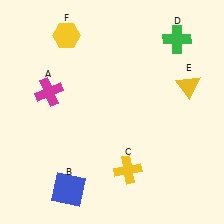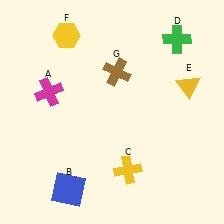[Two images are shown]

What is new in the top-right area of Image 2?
A brown cross (G) was added in the top-right area of Image 2.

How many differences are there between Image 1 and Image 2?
There is 1 difference between the two images.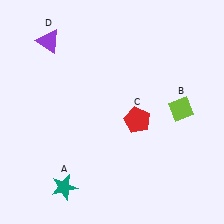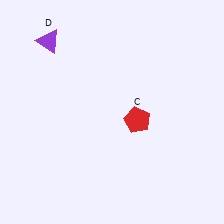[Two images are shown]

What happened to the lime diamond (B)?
The lime diamond (B) was removed in Image 2. It was in the top-right area of Image 1.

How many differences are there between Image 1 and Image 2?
There are 2 differences between the two images.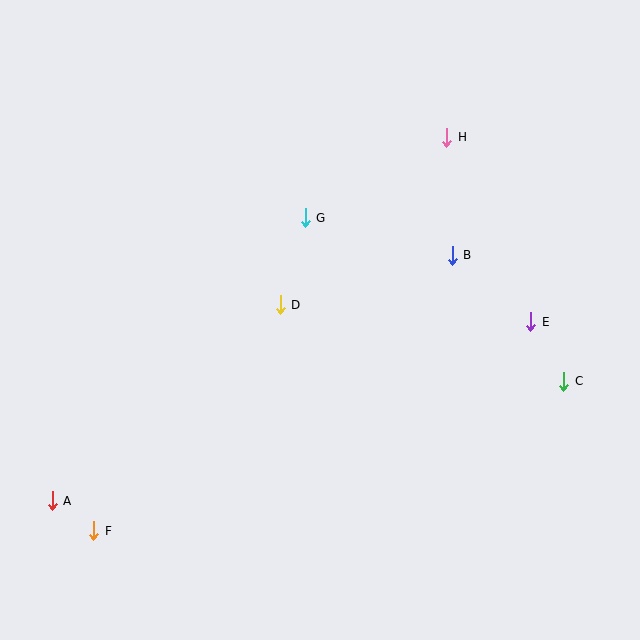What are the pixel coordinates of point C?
Point C is at (564, 381).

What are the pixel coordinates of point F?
Point F is at (94, 531).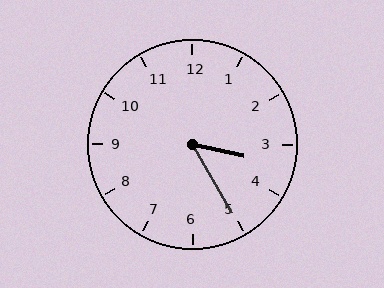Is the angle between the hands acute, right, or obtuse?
It is acute.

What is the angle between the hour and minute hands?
Approximately 48 degrees.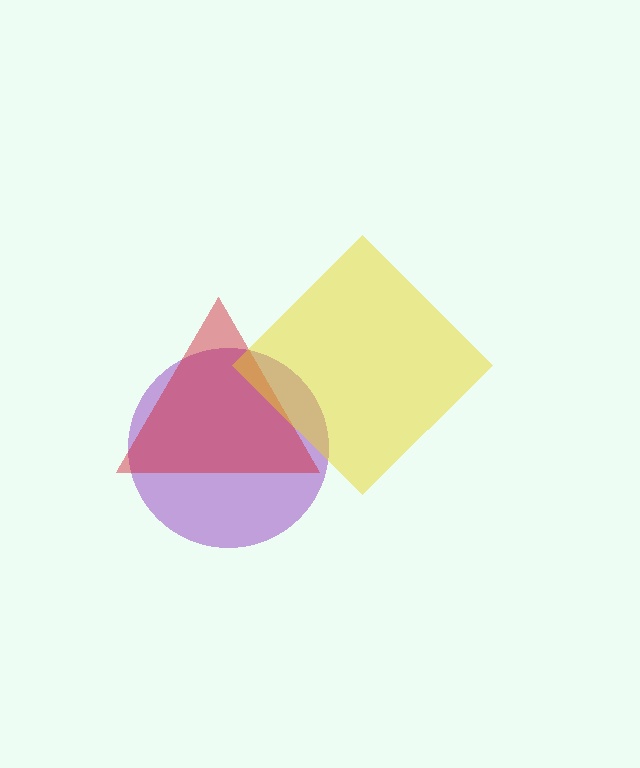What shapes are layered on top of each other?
The layered shapes are: a purple circle, a red triangle, a yellow diamond.